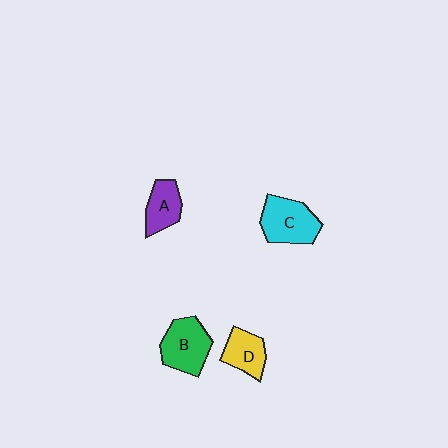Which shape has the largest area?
Shape C (cyan).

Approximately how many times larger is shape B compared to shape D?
Approximately 1.4 times.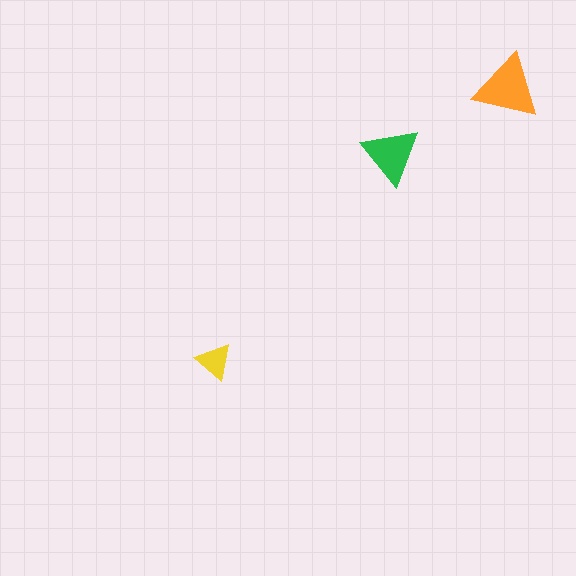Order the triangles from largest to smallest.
the orange one, the green one, the yellow one.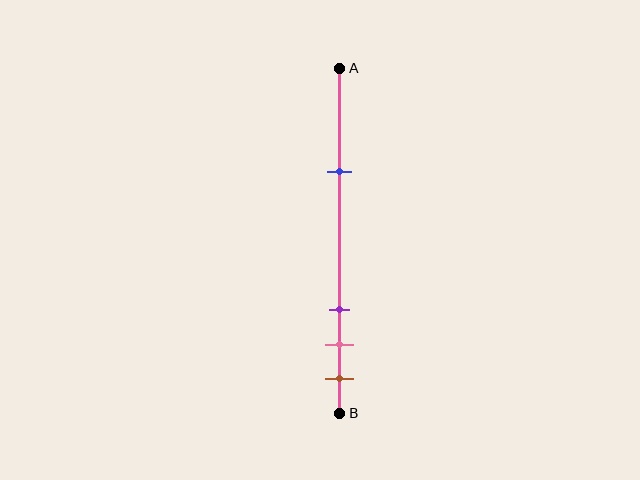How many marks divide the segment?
There are 4 marks dividing the segment.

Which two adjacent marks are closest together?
The pink and brown marks are the closest adjacent pair.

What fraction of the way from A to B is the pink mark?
The pink mark is approximately 80% (0.8) of the way from A to B.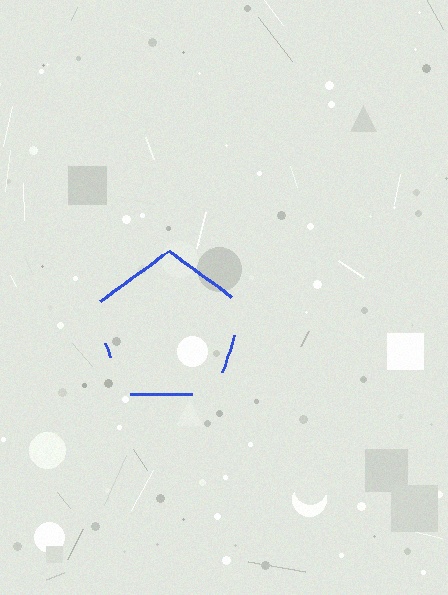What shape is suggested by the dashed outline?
The dashed outline suggests a pentagon.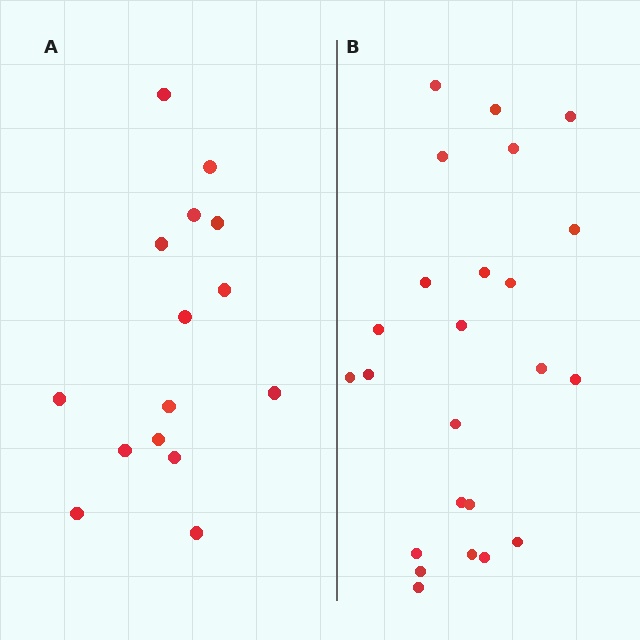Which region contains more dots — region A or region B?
Region B (the right region) has more dots.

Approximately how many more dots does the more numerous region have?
Region B has roughly 8 or so more dots than region A.